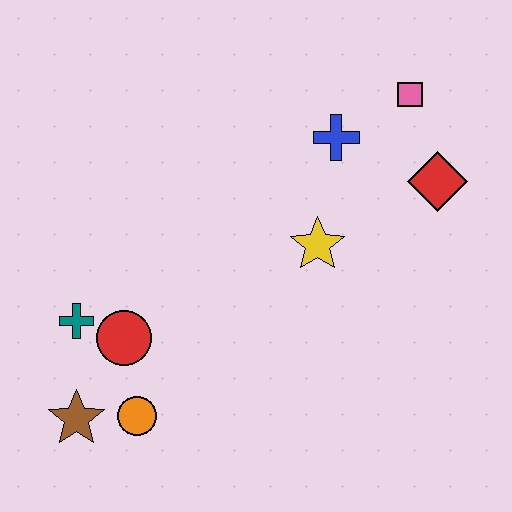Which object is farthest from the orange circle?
The pink square is farthest from the orange circle.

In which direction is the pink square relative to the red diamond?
The pink square is above the red diamond.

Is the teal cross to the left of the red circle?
Yes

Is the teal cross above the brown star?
Yes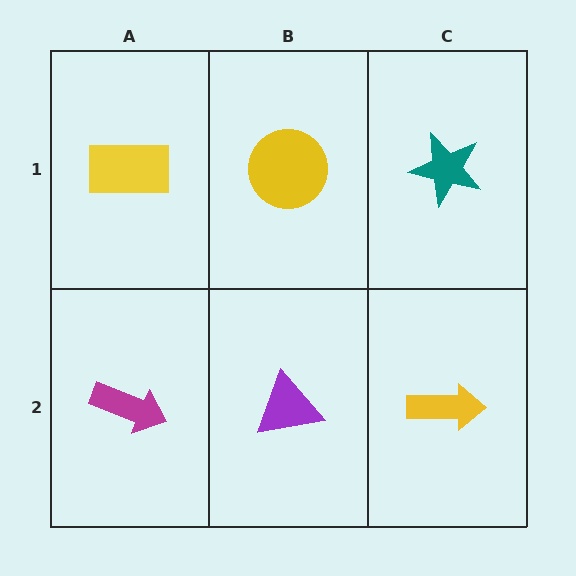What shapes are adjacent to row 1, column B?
A purple triangle (row 2, column B), a yellow rectangle (row 1, column A), a teal star (row 1, column C).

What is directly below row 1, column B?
A purple triangle.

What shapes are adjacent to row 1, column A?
A magenta arrow (row 2, column A), a yellow circle (row 1, column B).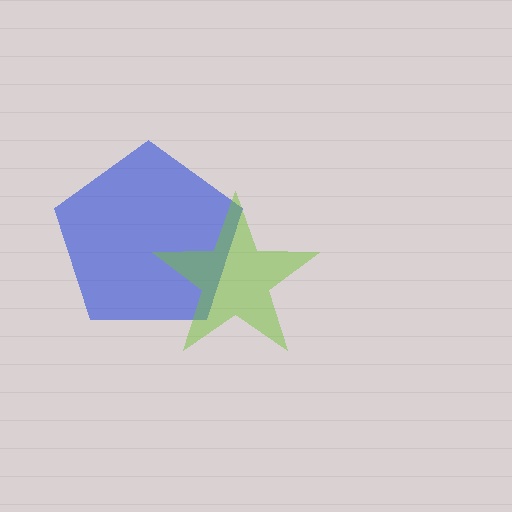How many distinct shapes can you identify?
There are 2 distinct shapes: a blue pentagon, a lime star.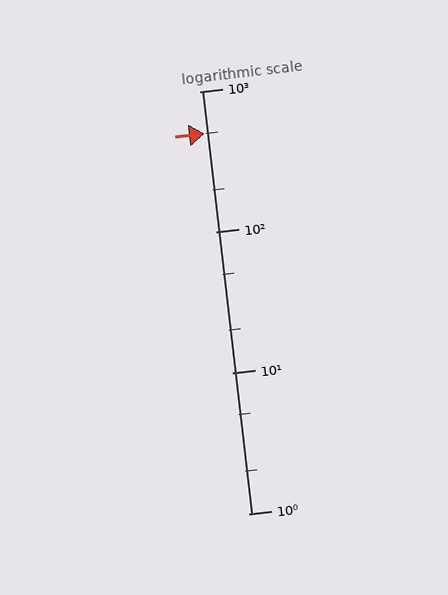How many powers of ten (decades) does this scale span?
The scale spans 3 decades, from 1 to 1000.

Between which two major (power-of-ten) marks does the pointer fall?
The pointer is between 100 and 1000.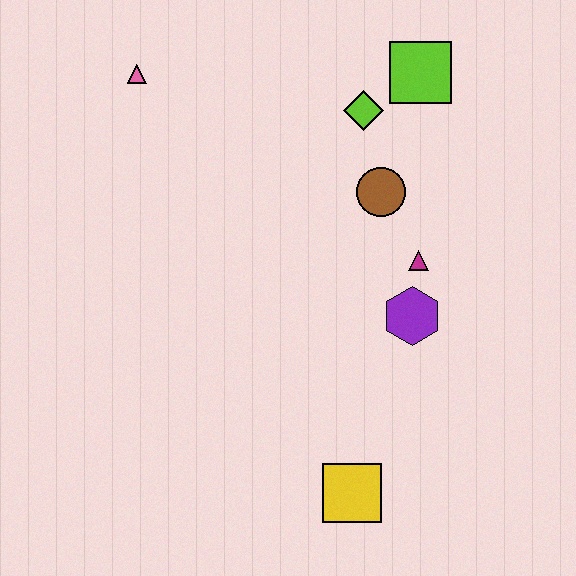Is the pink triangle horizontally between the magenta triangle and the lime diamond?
No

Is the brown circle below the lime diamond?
Yes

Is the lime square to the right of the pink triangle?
Yes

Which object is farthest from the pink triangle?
The yellow square is farthest from the pink triangle.